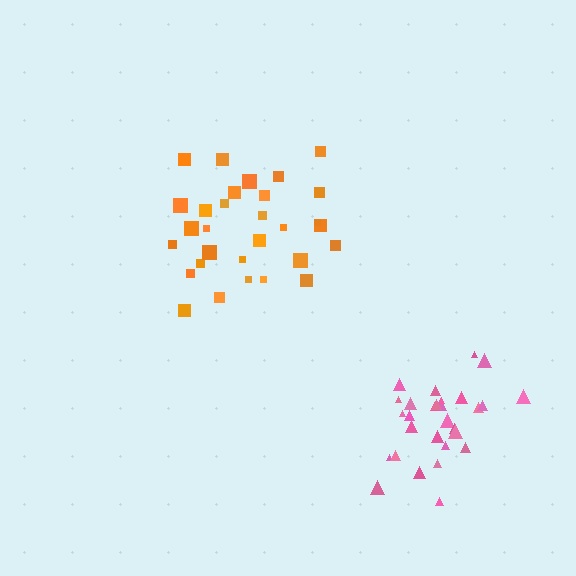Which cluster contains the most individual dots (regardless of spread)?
Orange (30).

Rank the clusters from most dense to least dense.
pink, orange.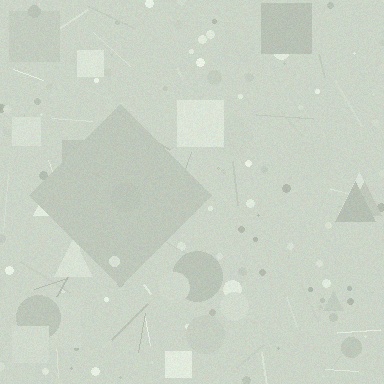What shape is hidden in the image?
A diamond is hidden in the image.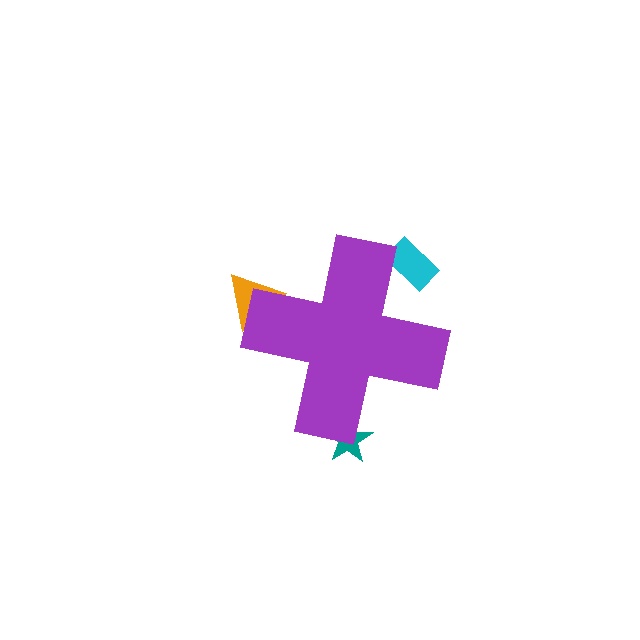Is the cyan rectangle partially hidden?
Yes, the cyan rectangle is partially hidden behind the purple cross.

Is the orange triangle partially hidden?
Yes, the orange triangle is partially hidden behind the purple cross.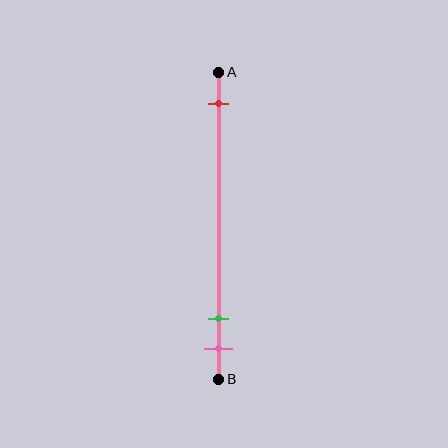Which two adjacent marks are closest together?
The green and pink marks are the closest adjacent pair.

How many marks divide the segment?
There are 3 marks dividing the segment.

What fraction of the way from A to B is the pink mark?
The pink mark is approximately 90% (0.9) of the way from A to B.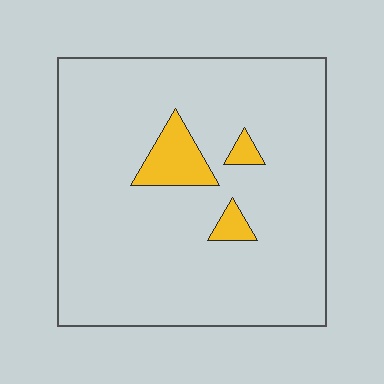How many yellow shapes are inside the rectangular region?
3.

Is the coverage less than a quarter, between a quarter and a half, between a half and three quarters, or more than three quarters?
Less than a quarter.